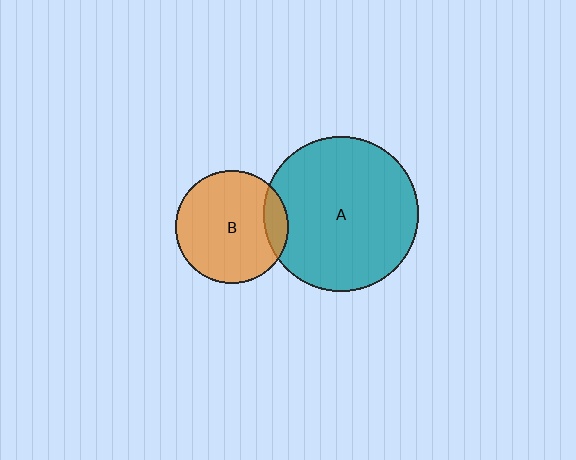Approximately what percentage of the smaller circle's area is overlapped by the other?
Approximately 15%.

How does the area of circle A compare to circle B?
Approximately 1.9 times.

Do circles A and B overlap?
Yes.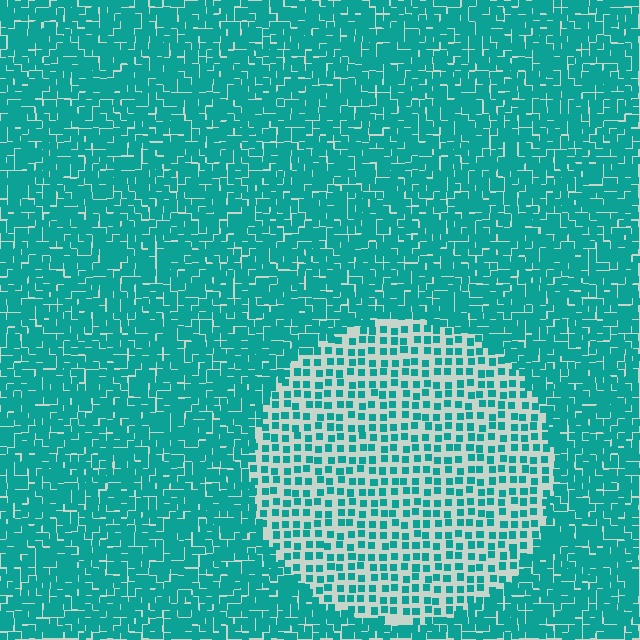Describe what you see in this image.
The image contains small teal elements arranged at two different densities. A circle-shaped region is visible where the elements are less densely packed than the surrounding area.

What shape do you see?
I see a circle.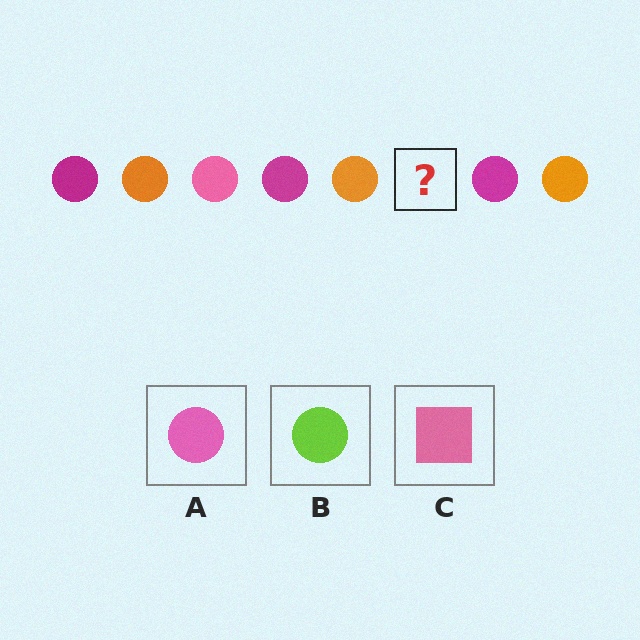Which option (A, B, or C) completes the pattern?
A.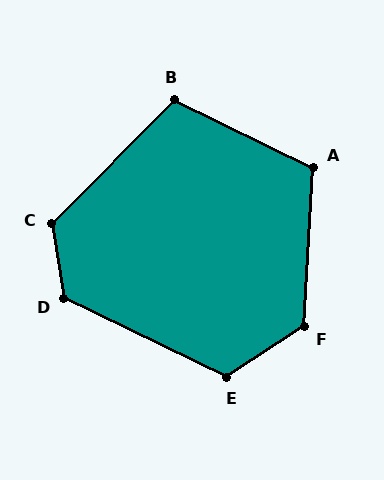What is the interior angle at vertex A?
Approximately 113 degrees (obtuse).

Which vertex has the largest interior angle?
F, at approximately 127 degrees.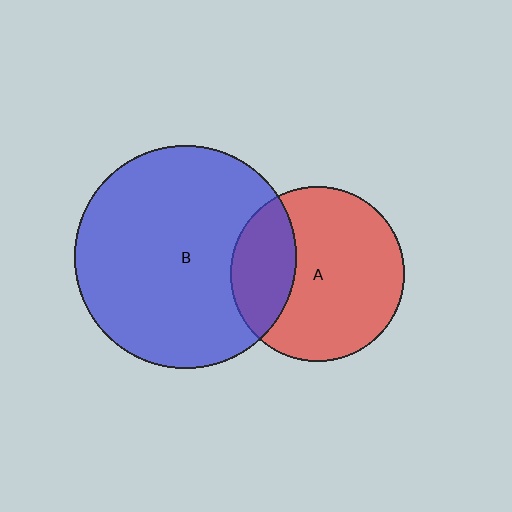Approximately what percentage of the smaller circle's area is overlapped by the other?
Approximately 25%.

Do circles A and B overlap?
Yes.